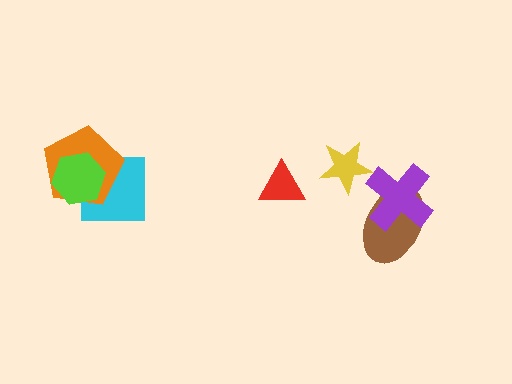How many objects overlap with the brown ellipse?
1 object overlaps with the brown ellipse.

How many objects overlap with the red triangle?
0 objects overlap with the red triangle.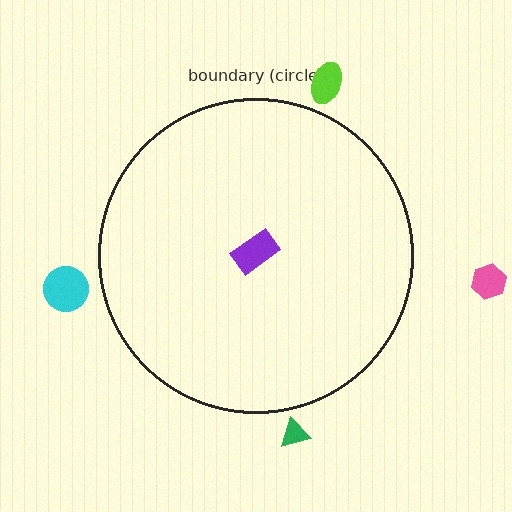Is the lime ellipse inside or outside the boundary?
Outside.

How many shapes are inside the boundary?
1 inside, 4 outside.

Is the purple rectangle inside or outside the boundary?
Inside.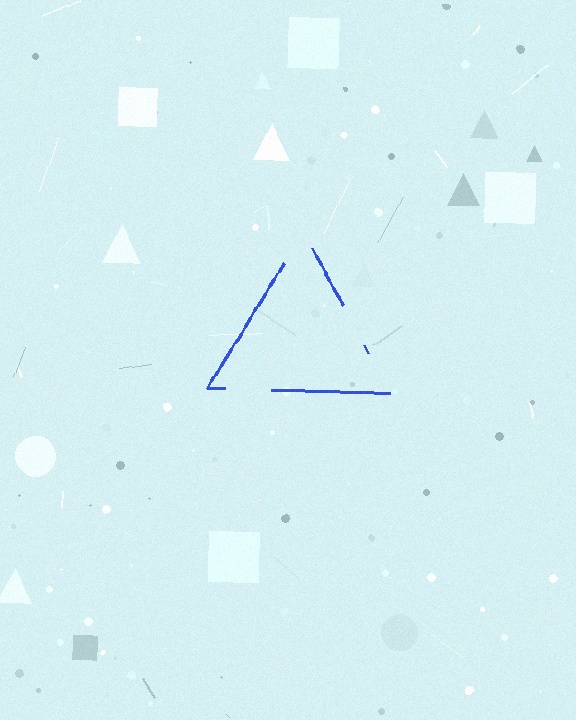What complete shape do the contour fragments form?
The contour fragments form a triangle.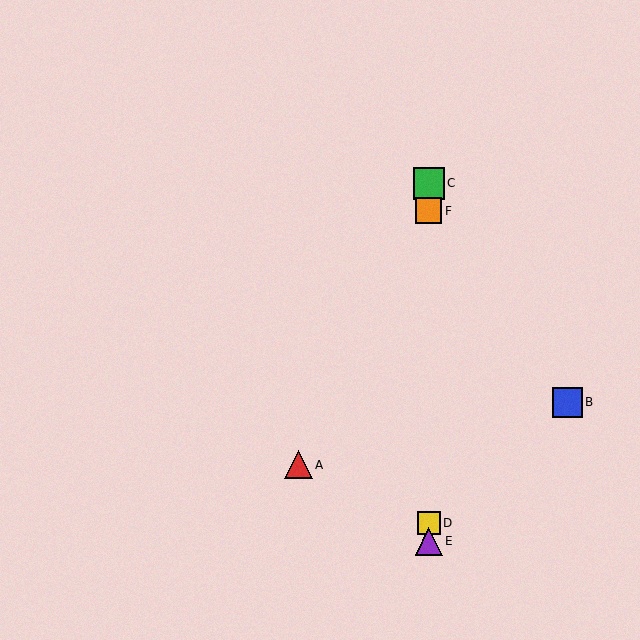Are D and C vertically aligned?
Yes, both are at x≈429.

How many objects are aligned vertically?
4 objects (C, D, E, F) are aligned vertically.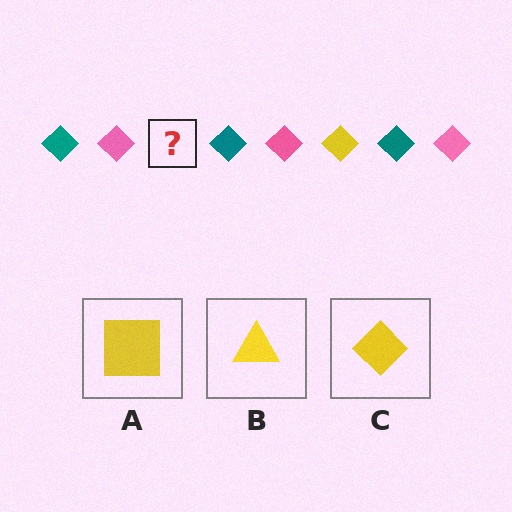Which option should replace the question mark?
Option C.